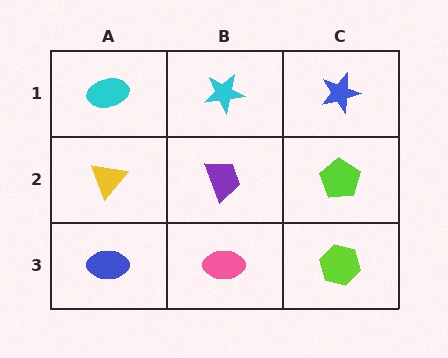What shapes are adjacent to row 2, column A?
A cyan ellipse (row 1, column A), a blue ellipse (row 3, column A), a purple trapezoid (row 2, column B).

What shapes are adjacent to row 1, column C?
A lime pentagon (row 2, column C), a cyan star (row 1, column B).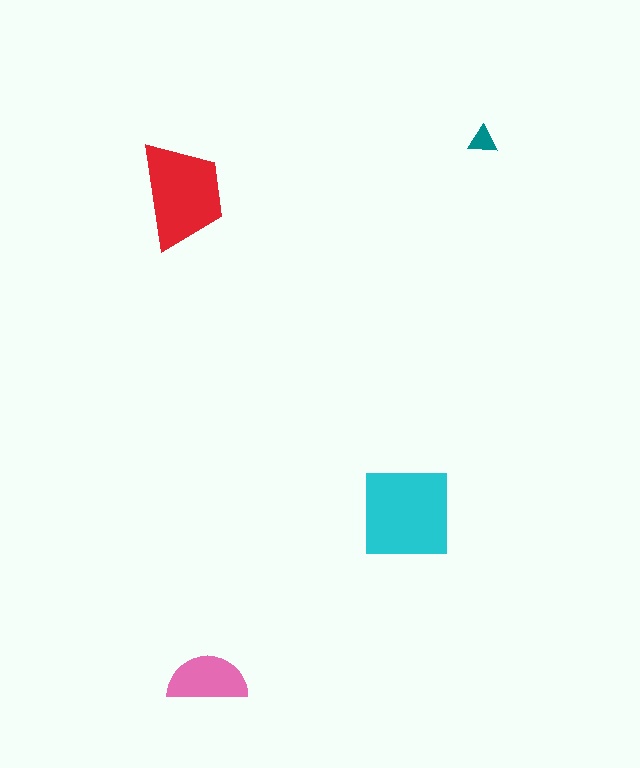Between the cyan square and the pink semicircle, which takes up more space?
The cyan square.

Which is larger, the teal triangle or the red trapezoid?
The red trapezoid.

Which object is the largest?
The cyan square.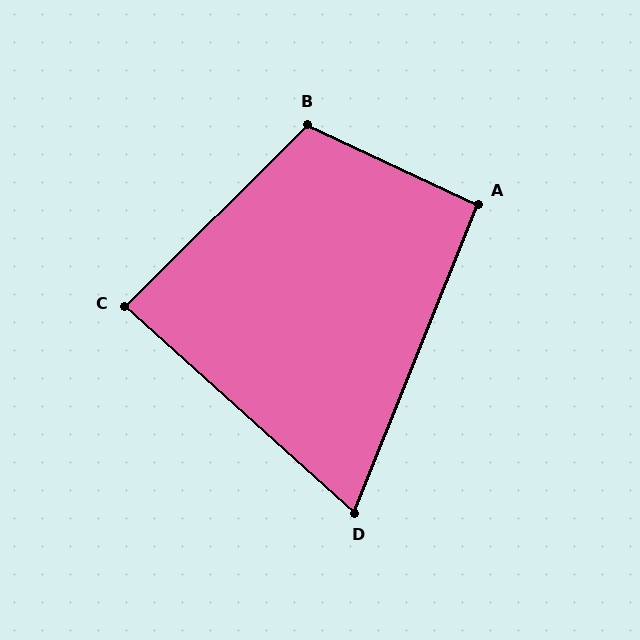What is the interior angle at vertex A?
Approximately 93 degrees (approximately right).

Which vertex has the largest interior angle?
B, at approximately 110 degrees.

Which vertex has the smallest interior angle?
D, at approximately 70 degrees.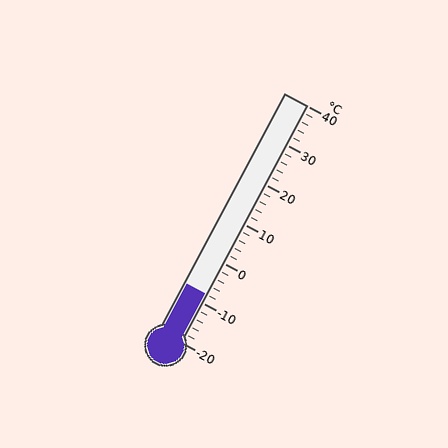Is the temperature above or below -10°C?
The temperature is above -10°C.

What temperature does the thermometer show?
The thermometer shows approximately -8°C.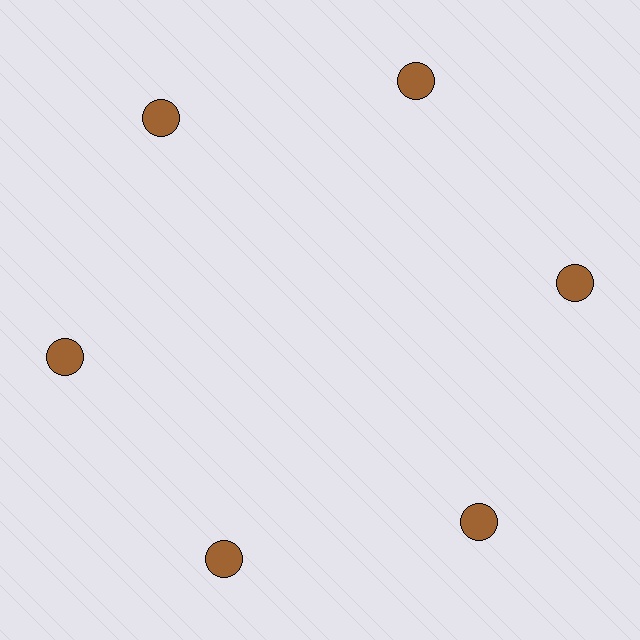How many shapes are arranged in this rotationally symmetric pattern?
There are 6 shapes, arranged in 6 groups of 1.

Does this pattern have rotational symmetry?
Yes, this pattern has 6-fold rotational symmetry. It looks the same after rotating 60 degrees around the center.